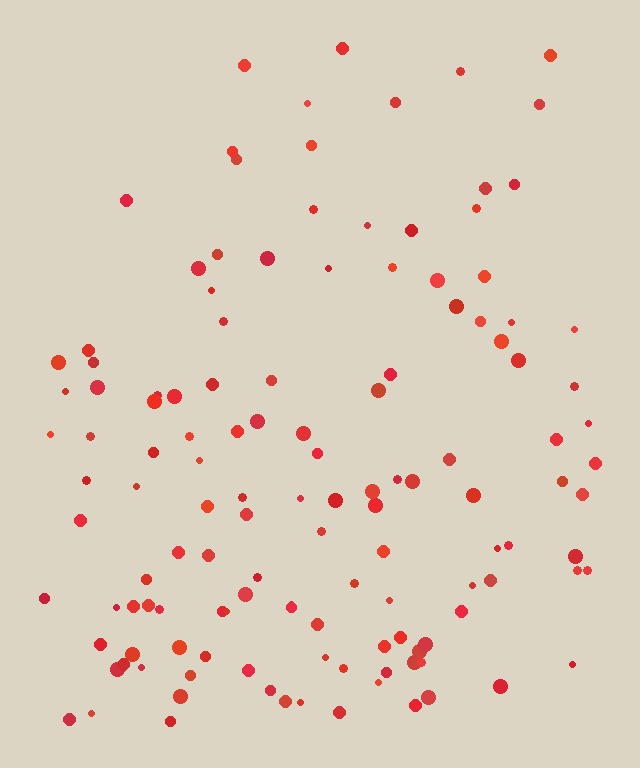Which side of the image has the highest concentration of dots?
The bottom.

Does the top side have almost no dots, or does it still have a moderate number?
Still a moderate number, just noticeably fewer than the bottom.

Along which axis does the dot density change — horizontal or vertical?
Vertical.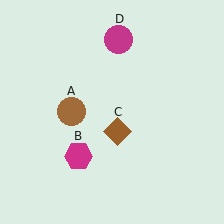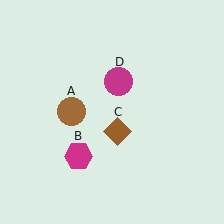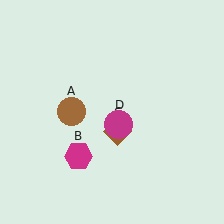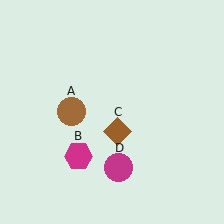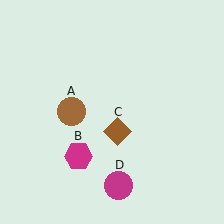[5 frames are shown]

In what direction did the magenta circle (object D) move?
The magenta circle (object D) moved down.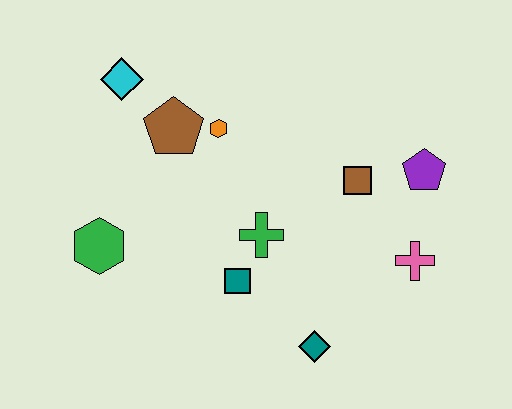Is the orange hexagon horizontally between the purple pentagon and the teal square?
No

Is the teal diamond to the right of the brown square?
No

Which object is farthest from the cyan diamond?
The pink cross is farthest from the cyan diamond.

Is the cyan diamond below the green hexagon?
No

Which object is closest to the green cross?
The teal square is closest to the green cross.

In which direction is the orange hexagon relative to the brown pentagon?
The orange hexagon is to the right of the brown pentagon.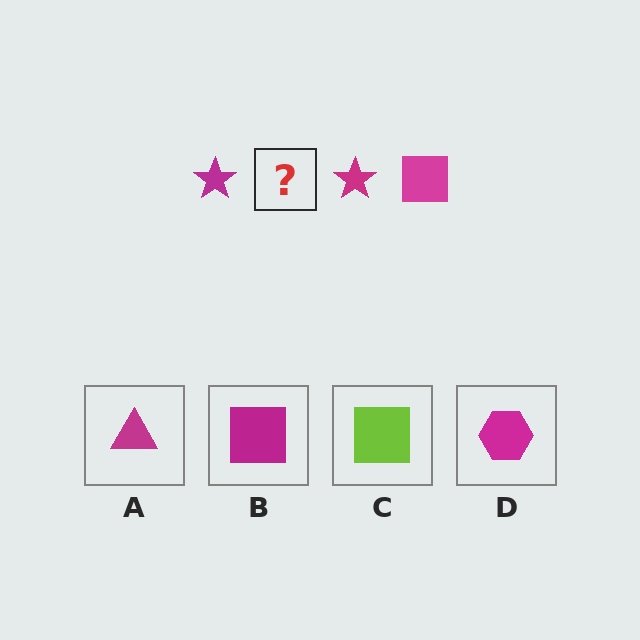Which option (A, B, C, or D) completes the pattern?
B.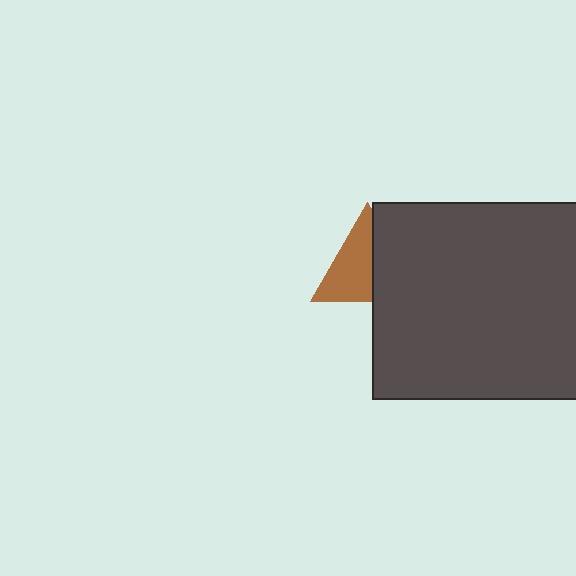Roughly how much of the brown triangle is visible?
About half of it is visible (roughly 56%).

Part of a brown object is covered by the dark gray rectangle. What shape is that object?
It is a triangle.